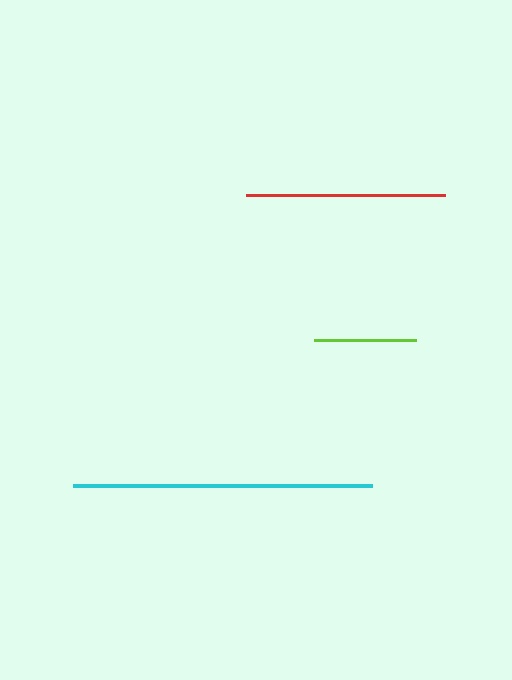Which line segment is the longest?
The cyan line is the longest at approximately 298 pixels.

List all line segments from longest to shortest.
From longest to shortest: cyan, red, lime.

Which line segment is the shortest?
The lime line is the shortest at approximately 102 pixels.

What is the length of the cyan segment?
The cyan segment is approximately 298 pixels long.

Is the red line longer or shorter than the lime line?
The red line is longer than the lime line.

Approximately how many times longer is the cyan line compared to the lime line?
The cyan line is approximately 2.9 times the length of the lime line.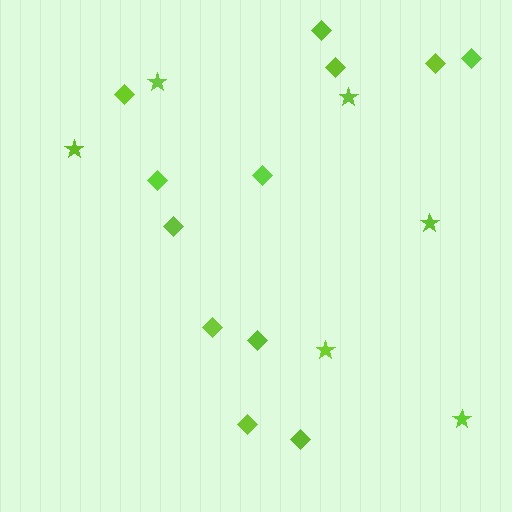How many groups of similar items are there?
There are 2 groups: one group of stars (6) and one group of diamonds (12).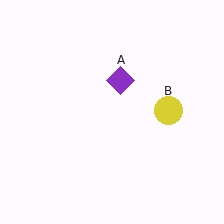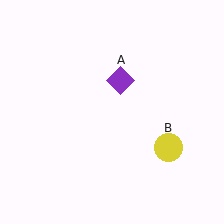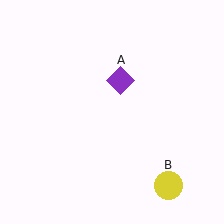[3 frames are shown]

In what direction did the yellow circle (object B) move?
The yellow circle (object B) moved down.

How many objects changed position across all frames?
1 object changed position: yellow circle (object B).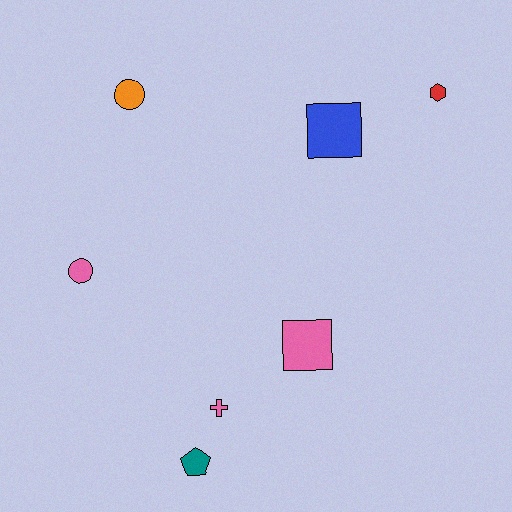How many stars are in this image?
There are no stars.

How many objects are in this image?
There are 7 objects.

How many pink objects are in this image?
There are 3 pink objects.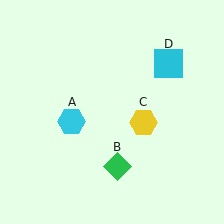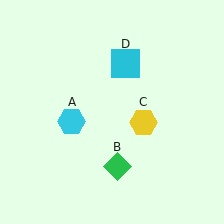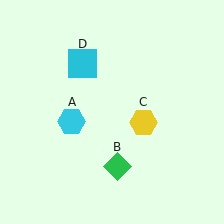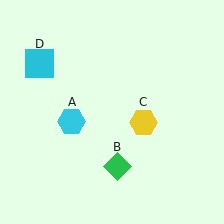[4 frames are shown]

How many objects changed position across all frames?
1 object changed position: cyan square (object D).